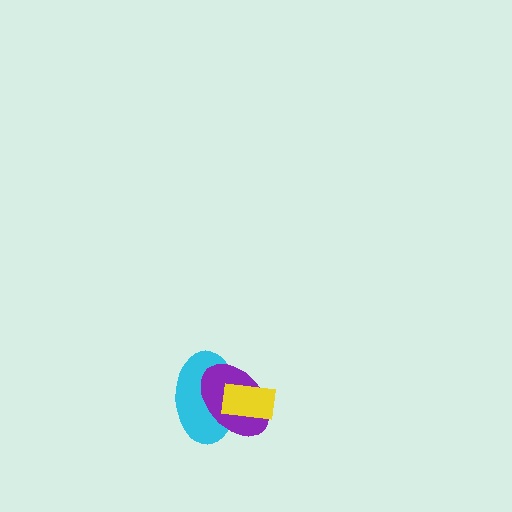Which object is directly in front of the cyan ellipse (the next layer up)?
The purple ellipse is directly in front of the cyan ellipse.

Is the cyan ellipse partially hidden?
Yes, it is partially covered by another shape.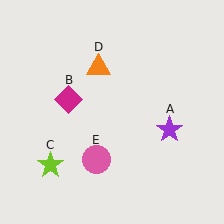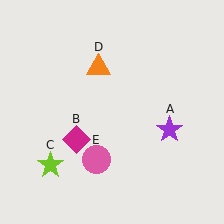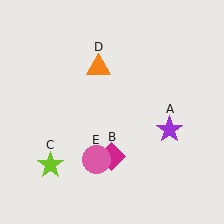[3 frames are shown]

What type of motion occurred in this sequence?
The magenta diamond (object B) rotated counterclockwise around the center of the scene.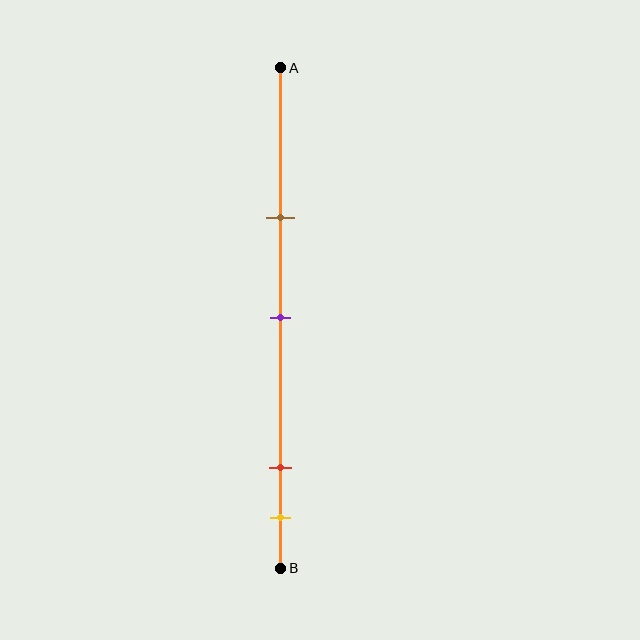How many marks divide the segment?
There are 4 marks dividing the segment.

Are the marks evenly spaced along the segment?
No, the marks are not evenly spaced.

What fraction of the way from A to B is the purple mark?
The purple mark is approximately 50% (0.5) of the way from A to B.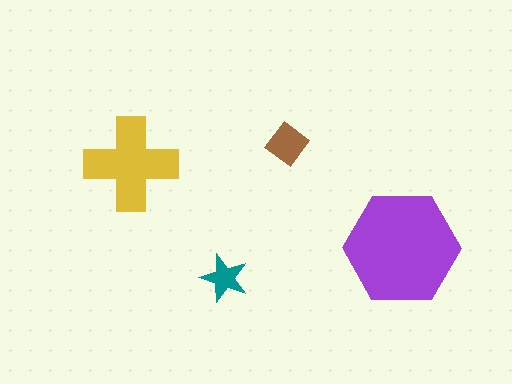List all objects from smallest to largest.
The teal star, the brown diamond, the yellow cross, the purple hexagon.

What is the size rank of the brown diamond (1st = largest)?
3rd.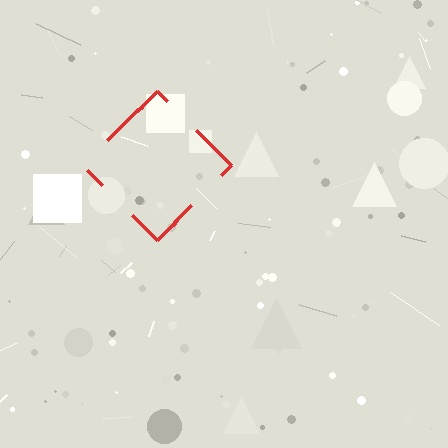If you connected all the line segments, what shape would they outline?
They would outline a diamond.